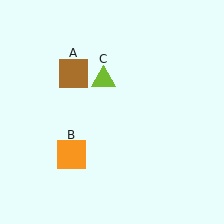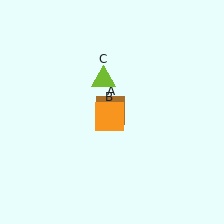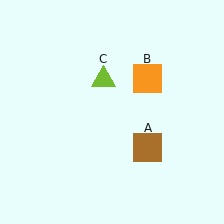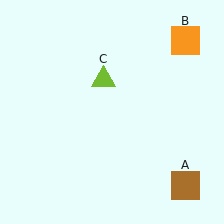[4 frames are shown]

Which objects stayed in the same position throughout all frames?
Lime triangle (object C) remained stationary.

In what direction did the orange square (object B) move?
The orange square (object B) moved up and to the right.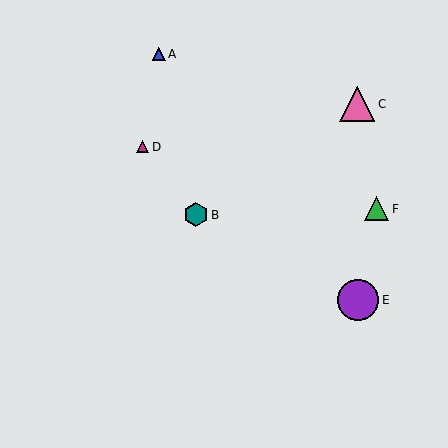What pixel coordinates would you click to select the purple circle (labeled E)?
Click at (358, 300) to select the purple circle E.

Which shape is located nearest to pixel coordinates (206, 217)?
The teal hexagon (labeled B) at (196, 215) is nearest to that location.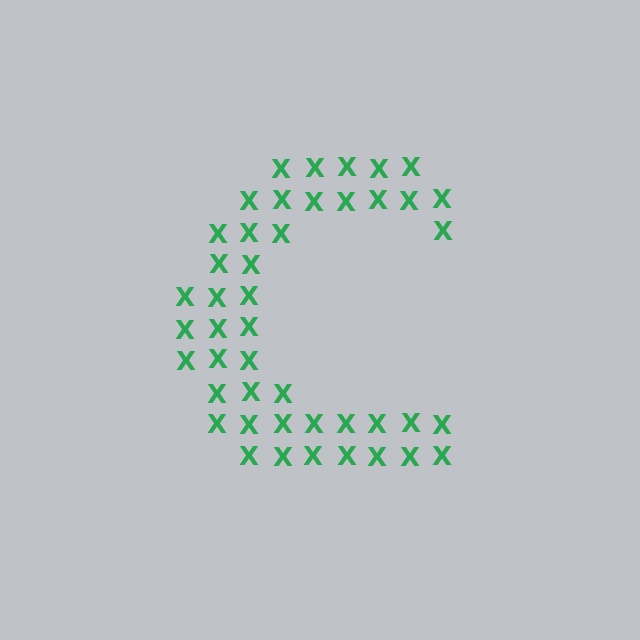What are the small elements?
The small elements are letter X's.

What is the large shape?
The large shape is the letter C.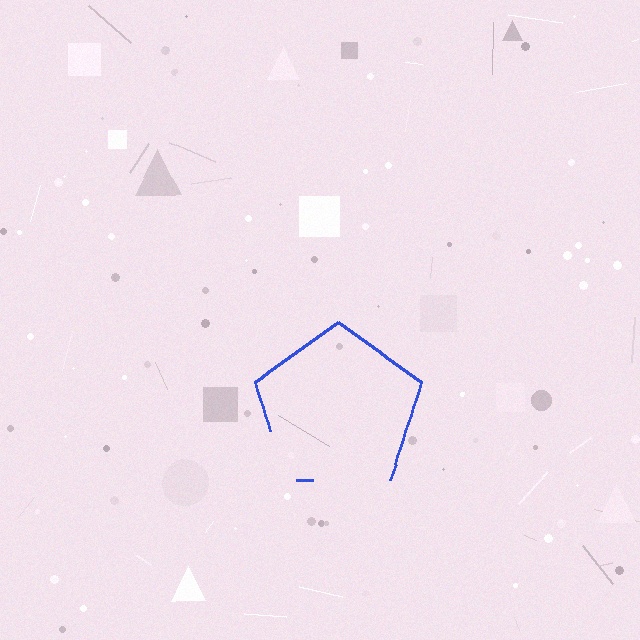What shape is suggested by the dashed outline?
The dashed outline suggests a pentagon.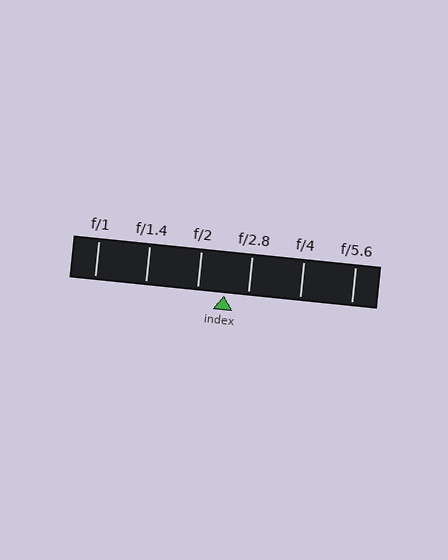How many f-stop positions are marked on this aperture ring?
There are 6 f-stop positions marked.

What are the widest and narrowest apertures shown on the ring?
The widest aperture shown is f/1 and the narrowest is f/5.6.